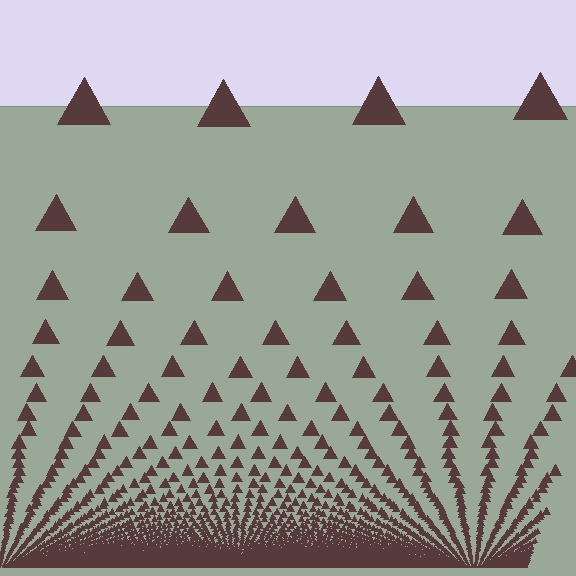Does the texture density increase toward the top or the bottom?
Density increases toward the bottom.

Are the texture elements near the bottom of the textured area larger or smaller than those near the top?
Smaller. The gradient is inverted — elements near the bottom are smaller and denser.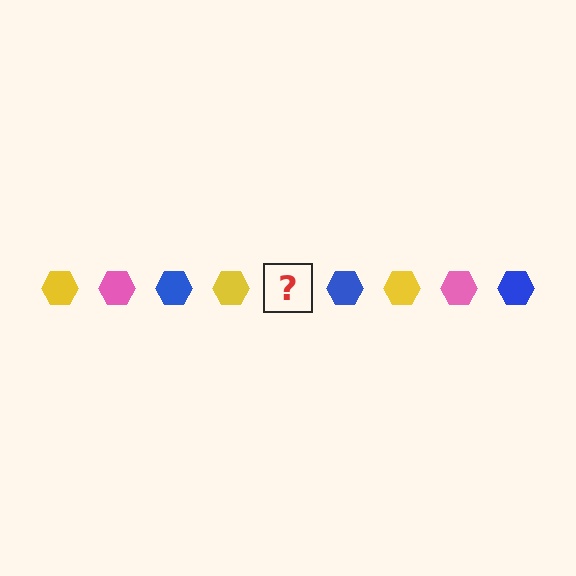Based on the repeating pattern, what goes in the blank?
The blank should be a pink hexagon.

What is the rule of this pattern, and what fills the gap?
The rule is that the pattern cycles through yellow, pink, blue hexagons. The gap should be filled with a pink hexagon.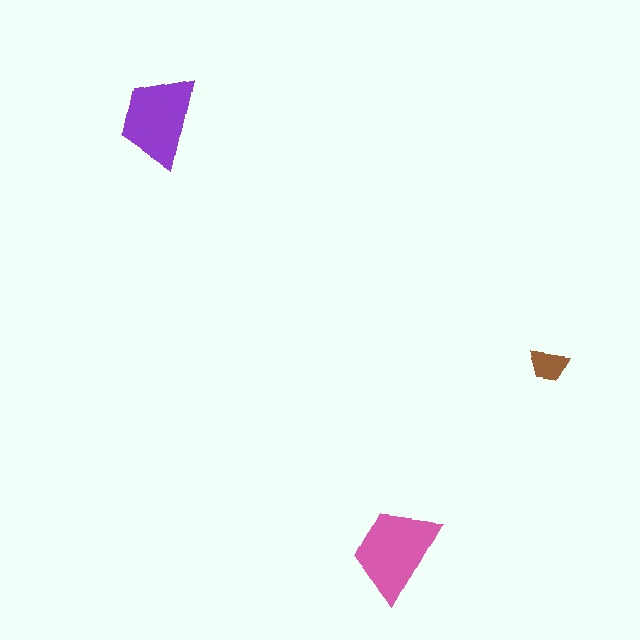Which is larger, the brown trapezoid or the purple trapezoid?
The purple one.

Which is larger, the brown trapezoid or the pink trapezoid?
The pink one.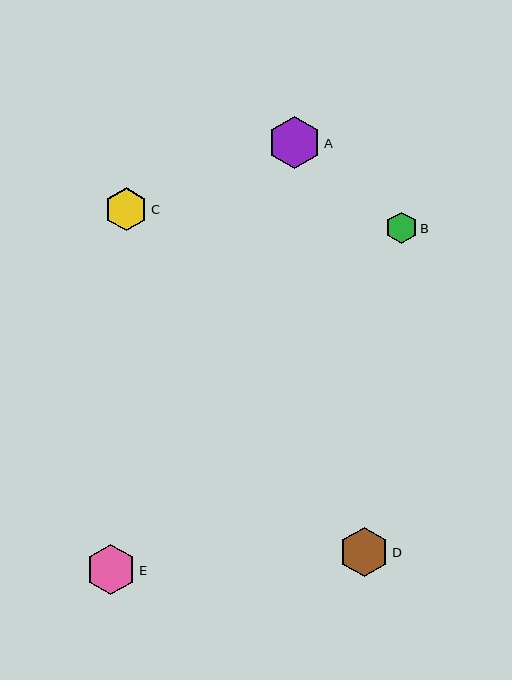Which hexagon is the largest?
Hexagon A is the largest with a size of approximately 53 pixels.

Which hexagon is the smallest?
Hexagon B is the smallest with a size of approximately 31 pixels.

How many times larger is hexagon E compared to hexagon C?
Hexagon E is approximately 1.2 times the size of hexagon C.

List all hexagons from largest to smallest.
From largest to smallest: A, E, D, C, B.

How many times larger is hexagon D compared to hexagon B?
Hexagon D is approximately 1.6 times the size of hexagon B.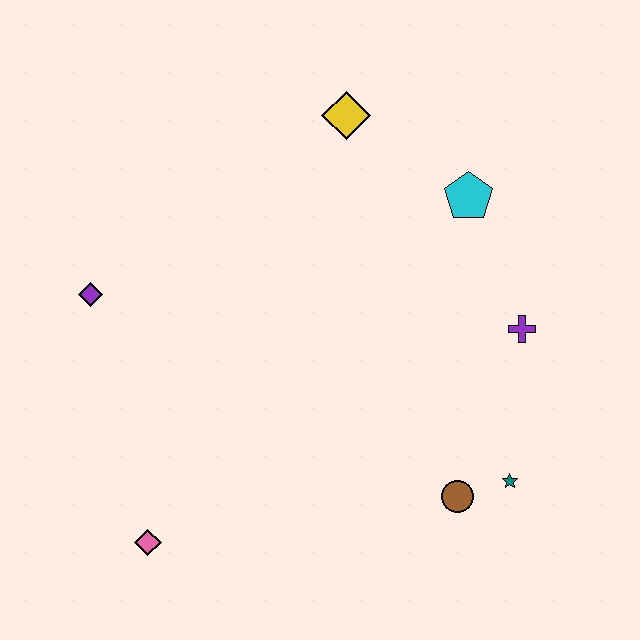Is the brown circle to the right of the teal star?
No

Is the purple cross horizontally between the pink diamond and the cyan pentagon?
No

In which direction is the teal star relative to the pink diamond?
The teal star is to the right of the pink diamond.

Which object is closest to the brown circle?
The teal star is closest to the brown circle.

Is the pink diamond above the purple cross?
No